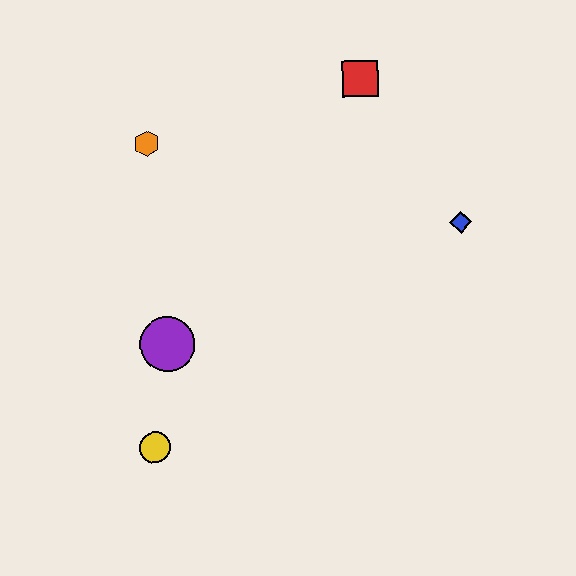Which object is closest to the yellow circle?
The purple circle is closest to the yellow circle.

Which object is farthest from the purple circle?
The red square is farthest from the purple circle.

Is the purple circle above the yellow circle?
Yes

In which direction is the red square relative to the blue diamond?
The red square is above the blue diamond.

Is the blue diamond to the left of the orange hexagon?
No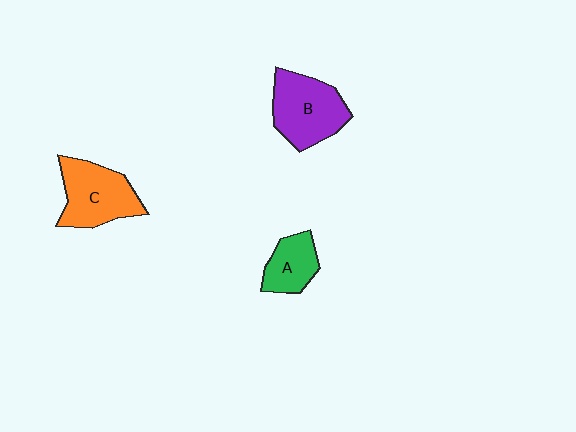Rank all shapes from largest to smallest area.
From largest to smallest: B (purple), C (orange), A (green).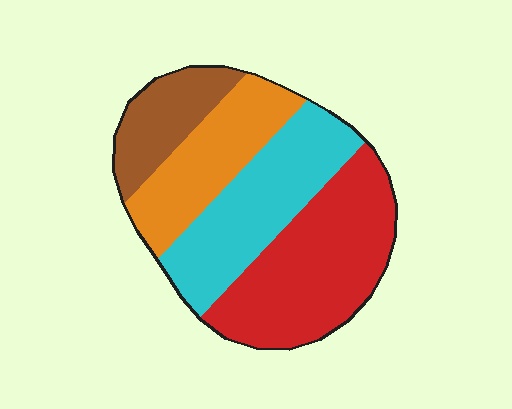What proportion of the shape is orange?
Orange takes up about one fifth (1/5) of the shape.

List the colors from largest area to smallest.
From largest to smallest: red, cyan, orange, brown.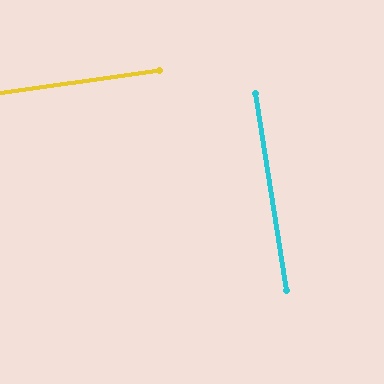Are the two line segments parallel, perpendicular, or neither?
Perpendicular — they meet at approximately 89°.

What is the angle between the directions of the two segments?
Approximately 89 degrees.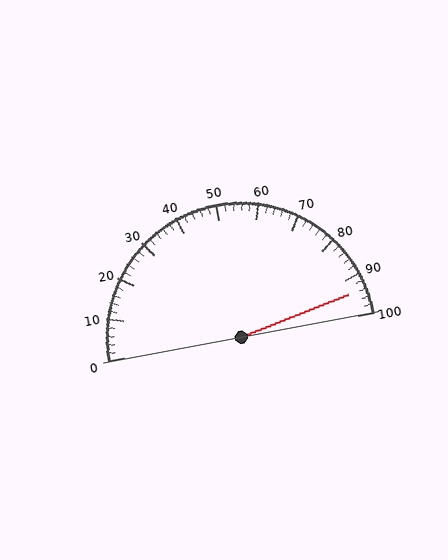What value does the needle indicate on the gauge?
The needle indicates approximately 94.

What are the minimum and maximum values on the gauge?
The gauge ranges from 0 to 100.